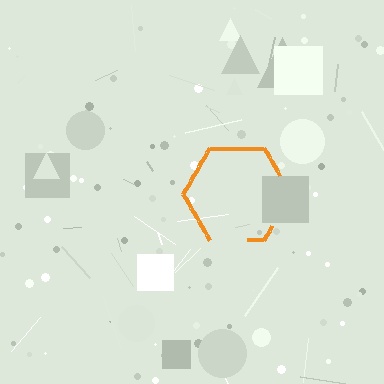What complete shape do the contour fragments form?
The contour fragments form a hexagon.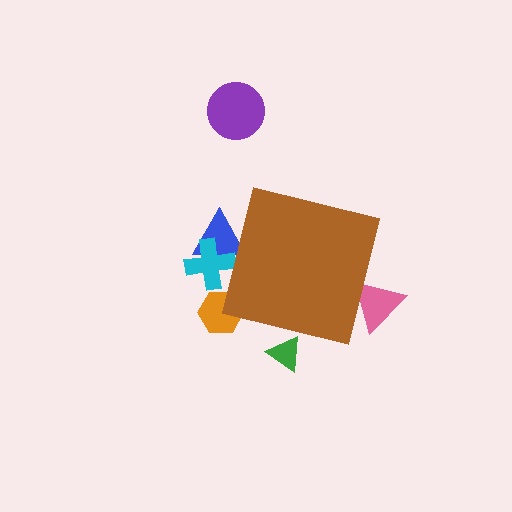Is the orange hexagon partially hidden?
Yes, the orange hexagon is partially hidden behind the brown square.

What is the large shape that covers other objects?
A brown square.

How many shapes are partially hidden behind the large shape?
5 shapes are partially hidden.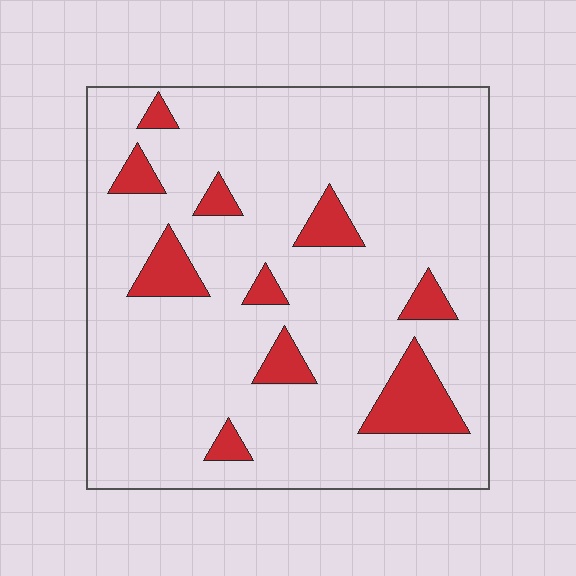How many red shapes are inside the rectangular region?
10.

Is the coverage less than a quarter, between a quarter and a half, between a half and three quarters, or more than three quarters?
Less than a quarter.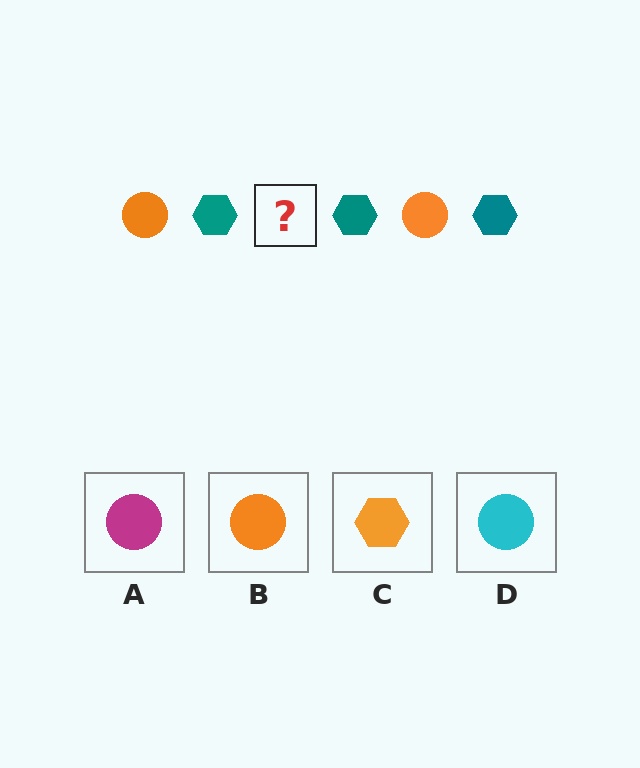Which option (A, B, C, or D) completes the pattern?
B.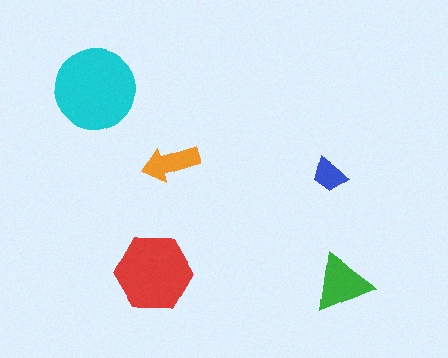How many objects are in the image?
There are 5 objects in the image.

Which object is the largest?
The cyan circle.